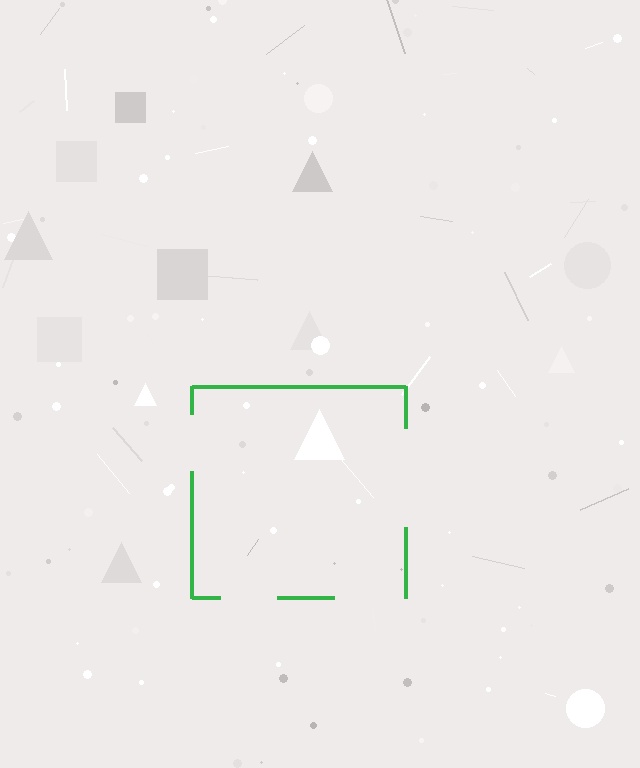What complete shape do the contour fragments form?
The contour fragments form a square.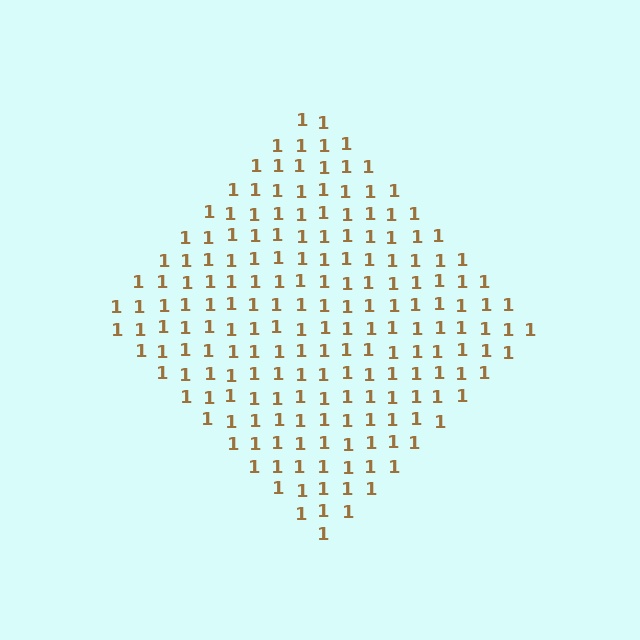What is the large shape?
The large shape is a diamond.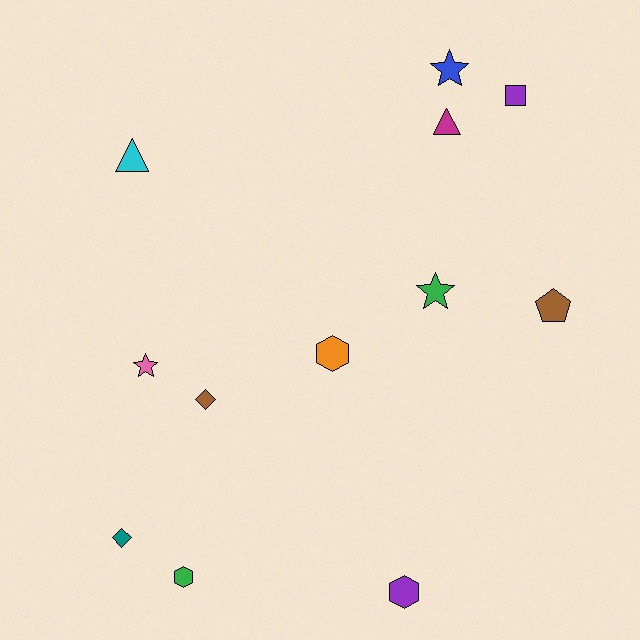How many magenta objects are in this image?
There is 1 magenta object.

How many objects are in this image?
There are 12 objects.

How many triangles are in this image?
There are 2 triangles.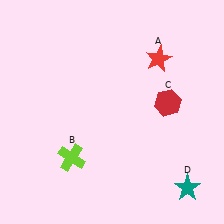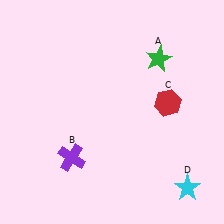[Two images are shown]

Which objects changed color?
A changed from red to green. B changed from lime to purple. D changed from teal to cyan.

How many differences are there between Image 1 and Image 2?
There are 3 differences between the two images.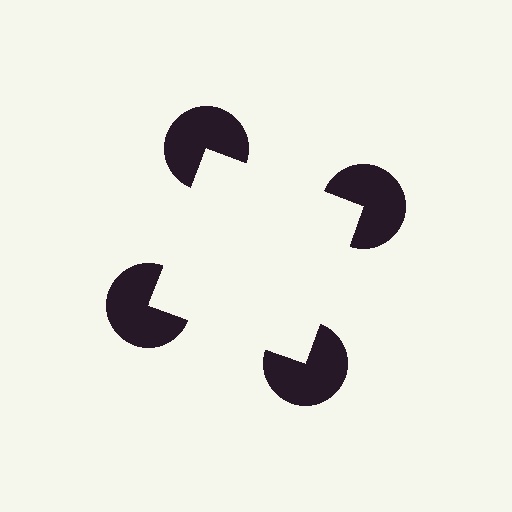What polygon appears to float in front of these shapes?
An illusory square — its edges are inferred from the aligned wedge cuts in the pac-man discs, not physically drawn.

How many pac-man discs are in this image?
There are 4 — one at each vertex of the illusory square.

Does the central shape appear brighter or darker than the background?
It typically appears slightly brighter than the background, even though no actual brightness change is drawn.